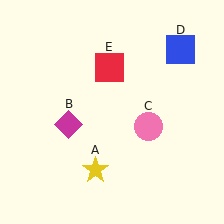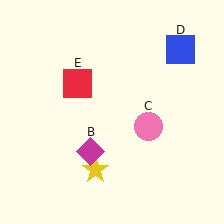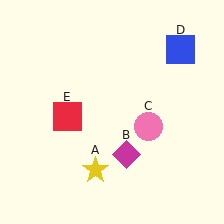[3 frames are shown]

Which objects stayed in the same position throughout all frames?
Yellow star (object A) and pink circle (object C) and blue square (object D) remained stationary.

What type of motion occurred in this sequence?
The magenta diamond (object B), red square (object E) rotated counterclockwise around the center of the scene.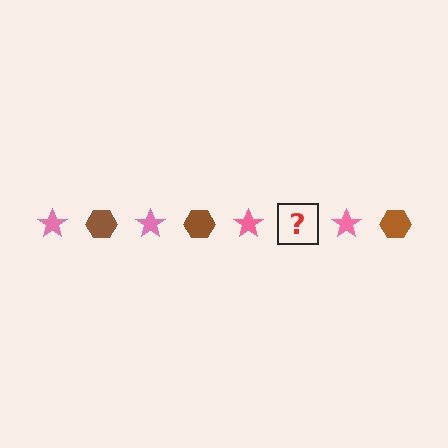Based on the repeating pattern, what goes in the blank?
The blank should be a brown hexagon.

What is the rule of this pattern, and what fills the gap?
The rule is that the pattern alternates between pink star and brown hexagon. The gap should be filled with a brown hexagon.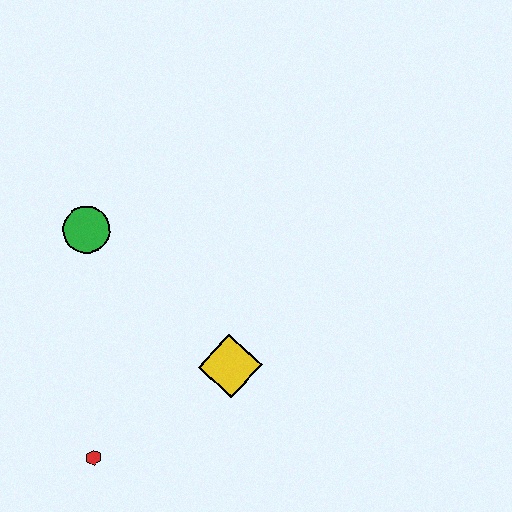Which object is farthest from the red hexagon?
The green circle is farthest from the red hexagon.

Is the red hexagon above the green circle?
No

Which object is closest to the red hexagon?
The yellow diamond is closest to the red hexagon.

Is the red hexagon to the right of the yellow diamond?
No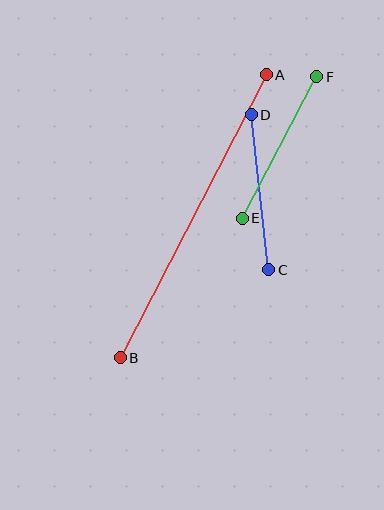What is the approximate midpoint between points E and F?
The midpoint is at approximately (279, 147) pixels.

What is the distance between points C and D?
The distance is approximately 156 pixels.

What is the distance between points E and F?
The distance is approximately 160 pixels.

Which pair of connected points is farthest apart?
Points A and B are farthest apart.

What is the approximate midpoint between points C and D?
The midpoint is at approximately (260, 192) pixels.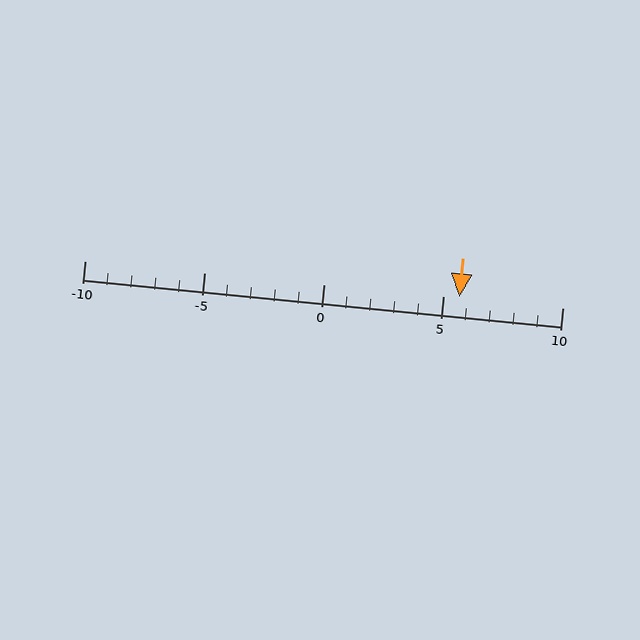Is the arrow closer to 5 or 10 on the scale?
The arrow is closer to 5.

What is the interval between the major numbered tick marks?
The major tick marks are spaced 5 units apart.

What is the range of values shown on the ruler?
The ruler shows values from -10 to 10.